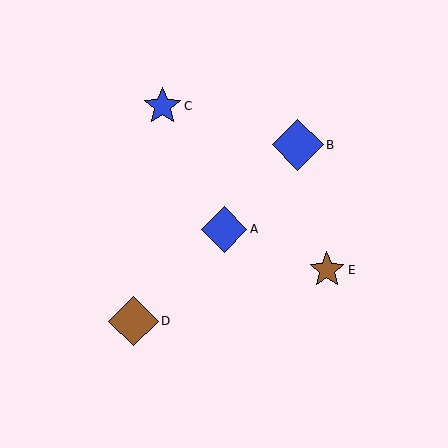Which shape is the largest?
The blue diamond (labeled B) is the largest.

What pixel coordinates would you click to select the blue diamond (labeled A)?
Click at (224, 229) to select the blue diamond A.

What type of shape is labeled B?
Shape B is a blue diamond.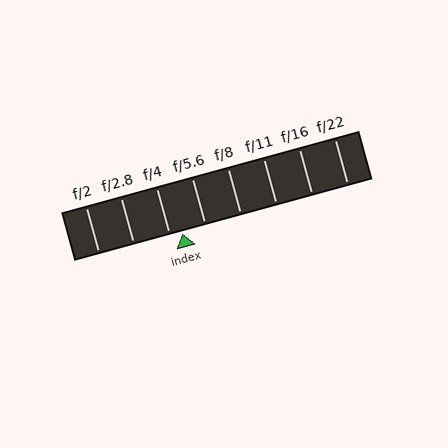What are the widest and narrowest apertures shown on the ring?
The widest aperture shown is f/2 and the narrowest is f/22.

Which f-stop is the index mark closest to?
The index mark is closest to f/4.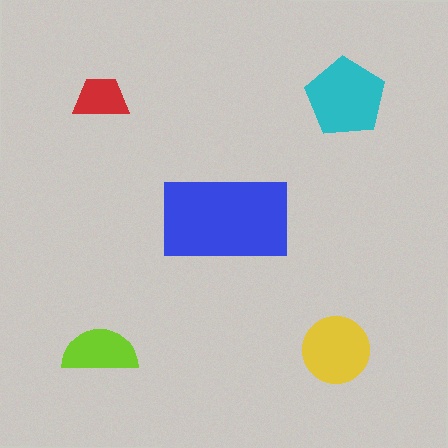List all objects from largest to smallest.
The blue rectangle, the cyan pentagon, the yellow circle, the lime semicircle, the red trapezoid.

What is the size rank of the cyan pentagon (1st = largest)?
2nd.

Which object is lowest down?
The lime semicircle is bottommost.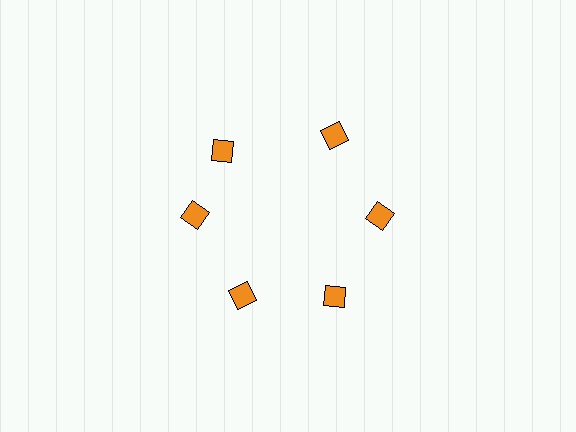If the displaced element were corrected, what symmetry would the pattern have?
It would have 6-fold rotational symmetry — the pattern would map onto itself every 60 degrees.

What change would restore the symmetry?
The symmetry would be restored by rotating it back into even spacing with its neighbors so that all 6 diamonds sit at equal angles and equal distance from the center.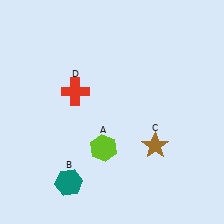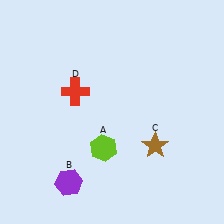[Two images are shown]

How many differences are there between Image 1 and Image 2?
There is 1 difference between the two images.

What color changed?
The hexagon (B) changed from teal in Image 1 to purple in Image 2.